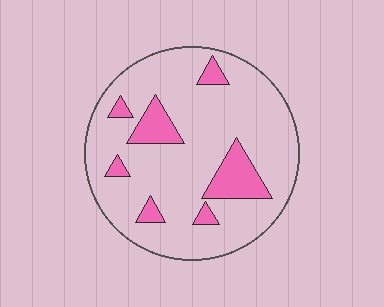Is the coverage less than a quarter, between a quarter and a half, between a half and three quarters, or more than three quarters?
Less than a quarter.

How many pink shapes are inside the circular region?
7.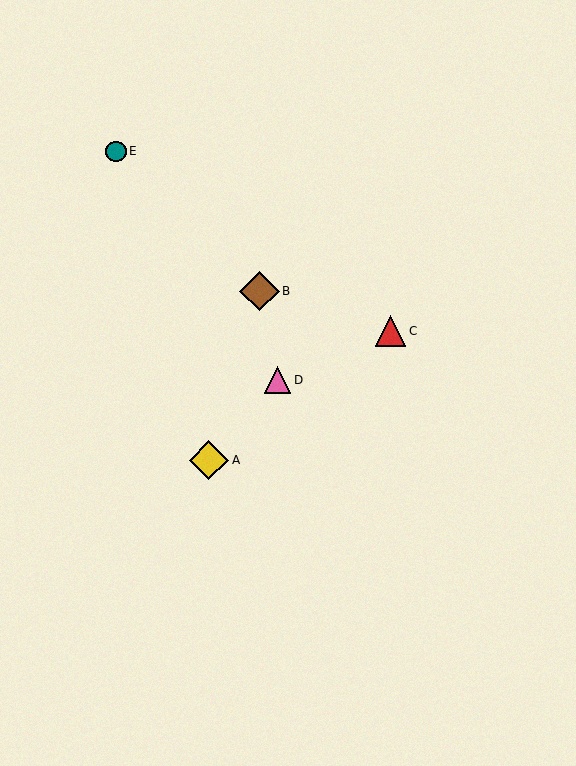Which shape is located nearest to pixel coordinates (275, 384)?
The pink triangle (labeled D) at (278, 380) is nearest to that location.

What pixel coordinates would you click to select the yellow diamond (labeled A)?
Click at (209, 460) to select the yellow diamond A.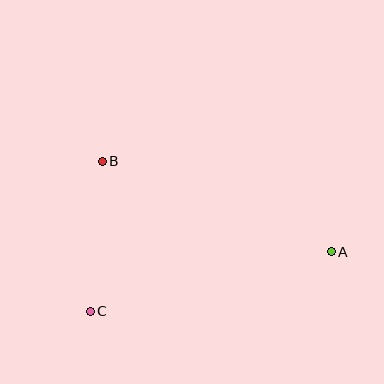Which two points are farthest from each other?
Points A and C are farthest from each other.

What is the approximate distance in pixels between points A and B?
The distance between A and B is approximately 246 pixels.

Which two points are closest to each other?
Points B and C are closest to each other.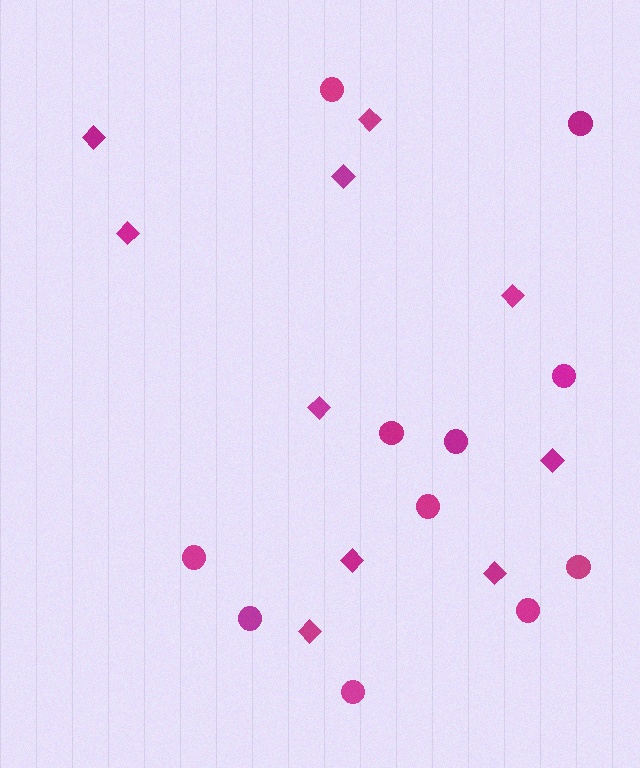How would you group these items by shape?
There are 2 groups: one group of circles (11) and one group of diamonds (10).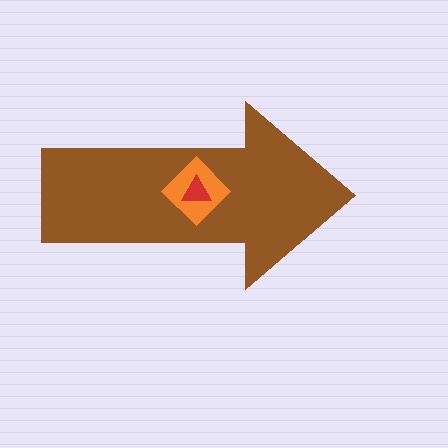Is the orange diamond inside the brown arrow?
Yes.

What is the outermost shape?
The brown arrow.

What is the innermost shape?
The red triangle.